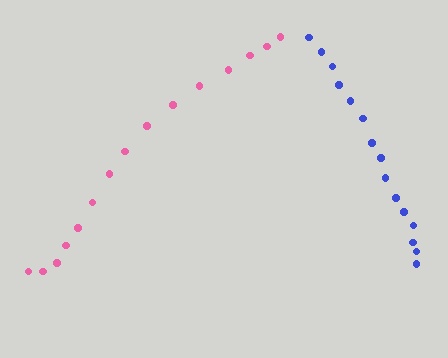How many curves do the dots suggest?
There are 2 distinct paths.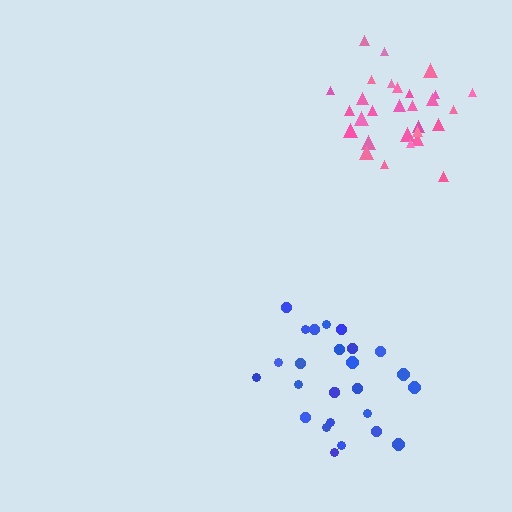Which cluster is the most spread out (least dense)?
Blue.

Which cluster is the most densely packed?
Pink.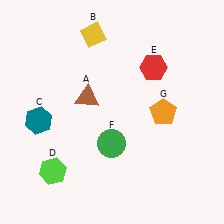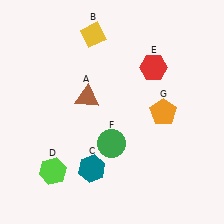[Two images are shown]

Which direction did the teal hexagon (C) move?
The teal hexagon (C) moved right.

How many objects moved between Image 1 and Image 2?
1 object moved between the two images.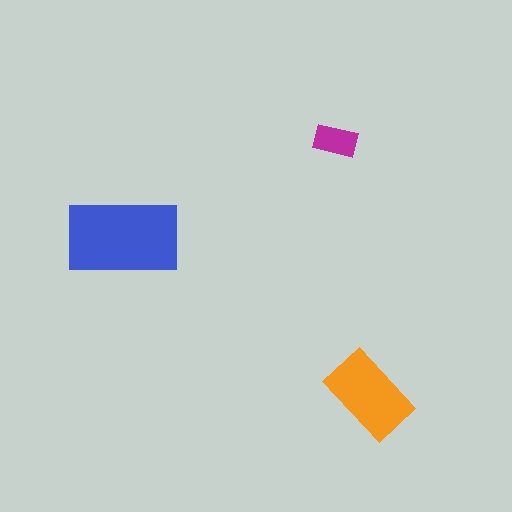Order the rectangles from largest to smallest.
the blue one, the orange one, the magenta one.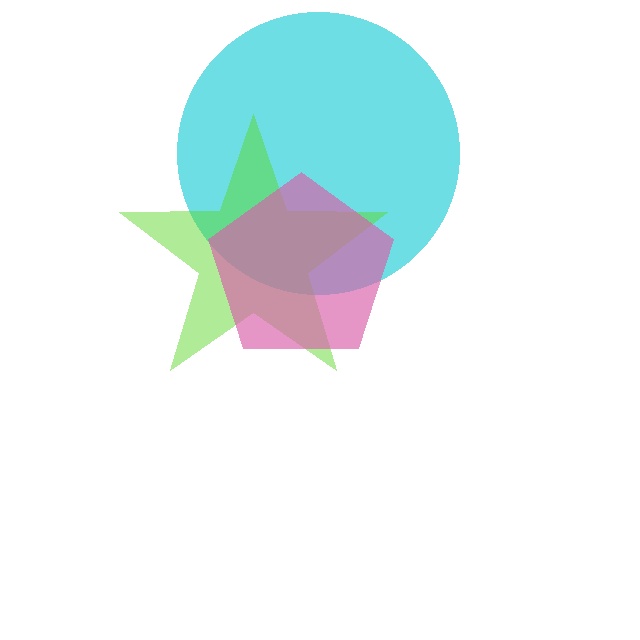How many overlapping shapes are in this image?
There are 3 overlapping shapes in the image.